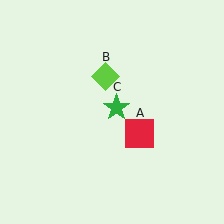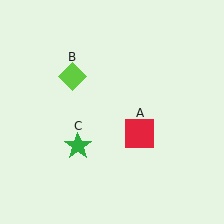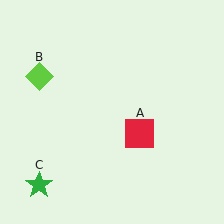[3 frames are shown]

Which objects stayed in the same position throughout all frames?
Red square (object A) remained stationary.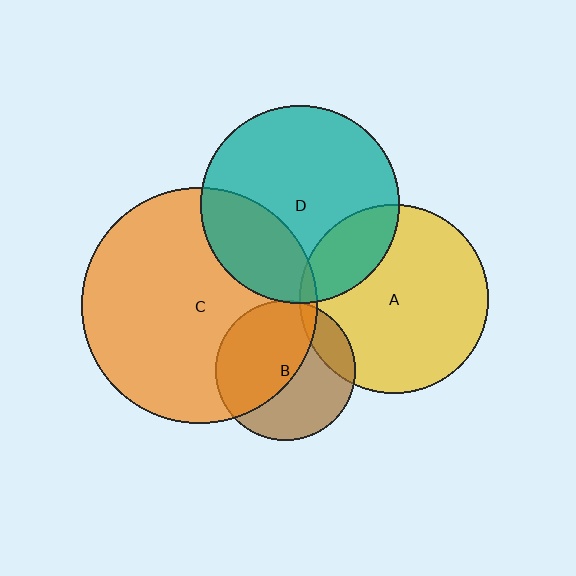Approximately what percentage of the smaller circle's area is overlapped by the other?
Approximately 5%.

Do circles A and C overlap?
Yes.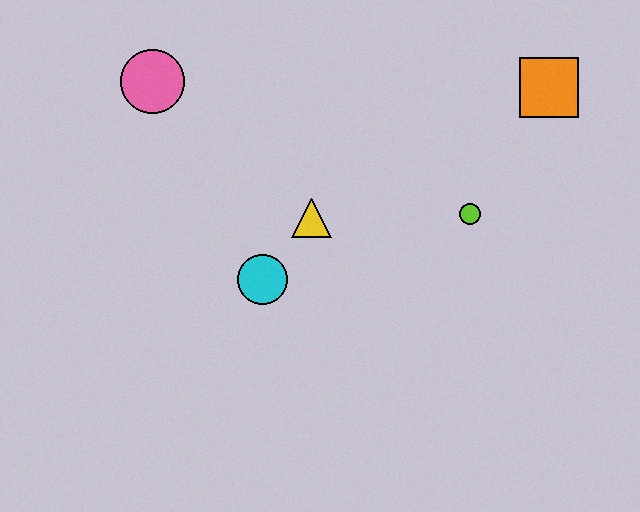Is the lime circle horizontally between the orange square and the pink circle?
Yes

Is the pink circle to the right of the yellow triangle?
No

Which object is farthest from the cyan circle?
The orange square is farthest from the cyan circle.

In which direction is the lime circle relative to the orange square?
The lime circle is below the orange square.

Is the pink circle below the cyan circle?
No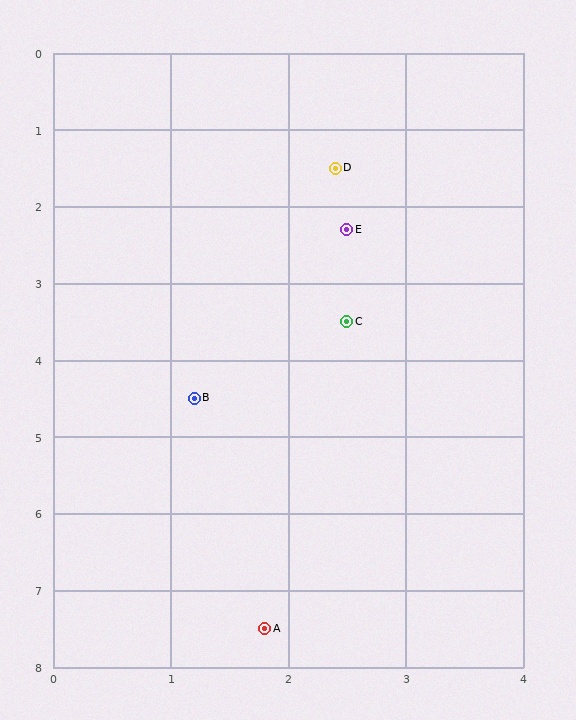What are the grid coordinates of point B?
Point B is at approximately (1.2, 4.5).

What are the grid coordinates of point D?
Point D is at approximately (2.4, 1.5).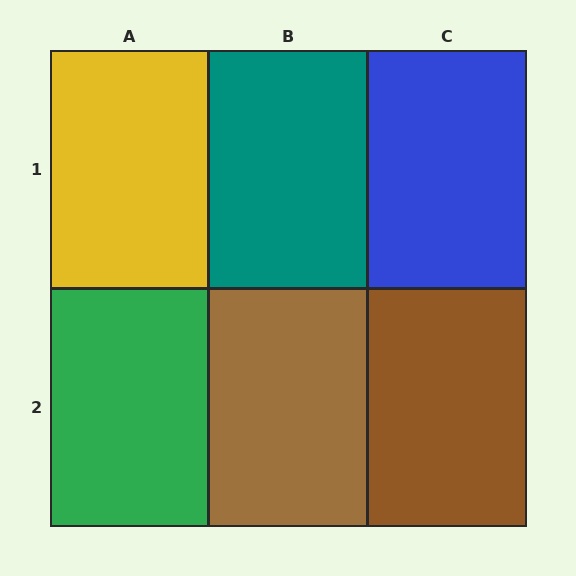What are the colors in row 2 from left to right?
Green, brown, brown.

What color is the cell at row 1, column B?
Teal.